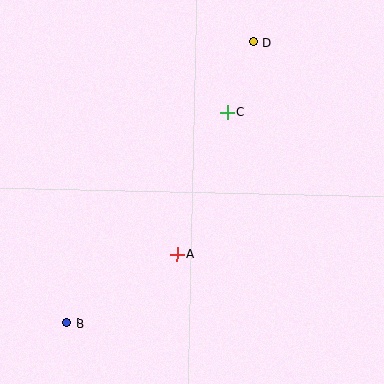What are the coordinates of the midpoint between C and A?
The midpoint between C and A is at (202, 183).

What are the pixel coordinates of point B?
Point B is at (67, 323).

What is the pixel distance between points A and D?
The distance between A and D is 225 pixels.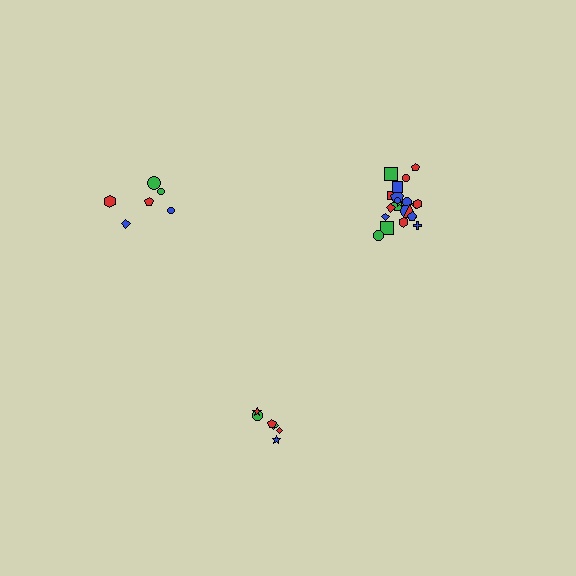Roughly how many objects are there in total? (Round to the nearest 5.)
Roughly 35 objects in total.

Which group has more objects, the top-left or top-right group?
The top-right group.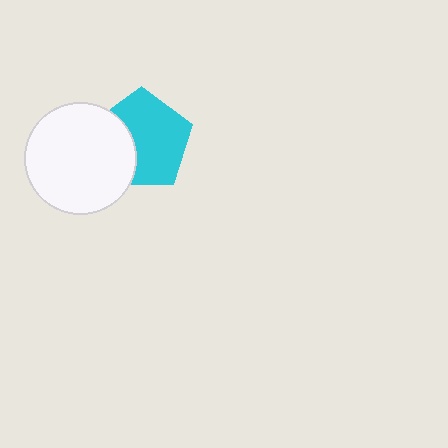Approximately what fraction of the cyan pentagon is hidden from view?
Roughly 34% of the cyan pentagon is hidden behind the white circle.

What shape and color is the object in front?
The object in front is a white circle.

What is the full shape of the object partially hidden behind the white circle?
The partially hidden object is a cyan pentagon.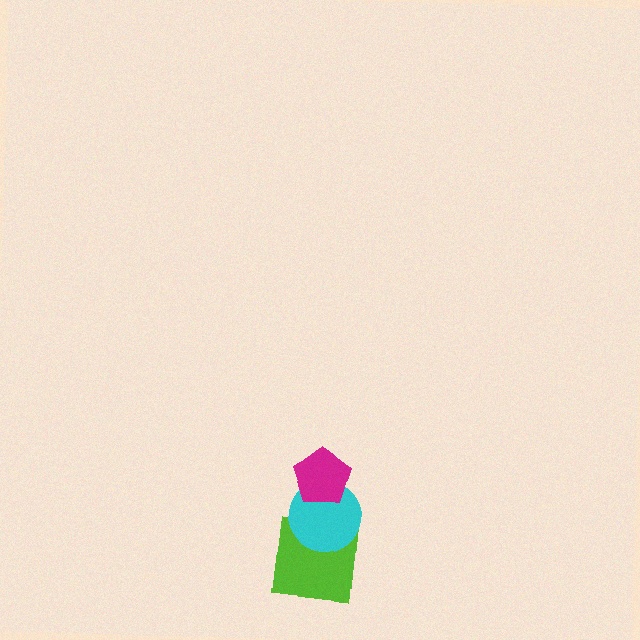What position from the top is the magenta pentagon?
The magenta pentagon is 1st from the top.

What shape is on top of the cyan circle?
The magenta pentagon is on top of the cyan circle.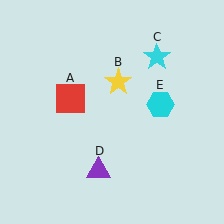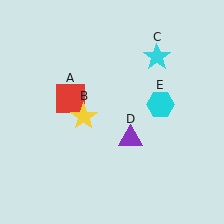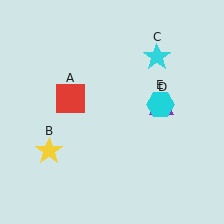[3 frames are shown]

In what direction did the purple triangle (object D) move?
The purple triangle (object D) moved up and to the right.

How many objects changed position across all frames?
2 objects changed position: yellow star (object B), purple triangle (object D).